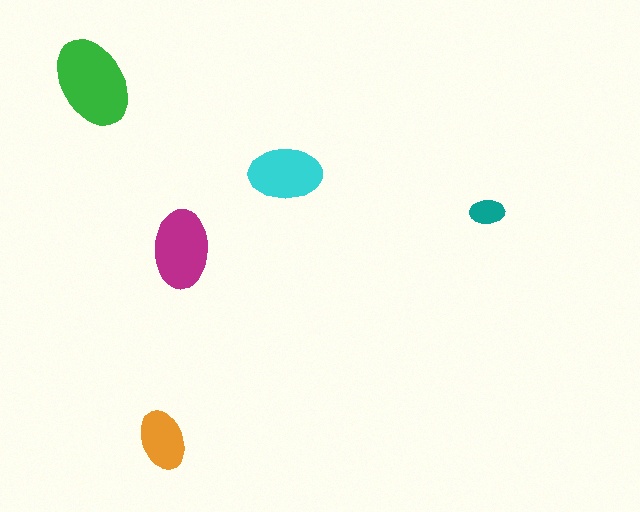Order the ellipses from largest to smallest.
the green one, the magenta one, the cyan one, the orange one, the teal one.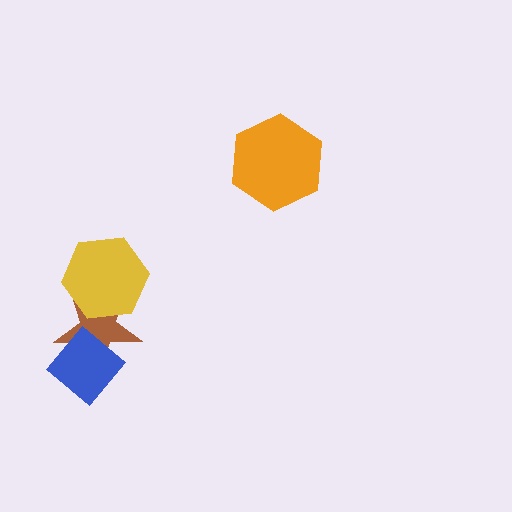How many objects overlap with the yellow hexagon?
1 object overlaps with the yellow hexagon.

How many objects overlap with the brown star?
2 objects overlap with the brown star.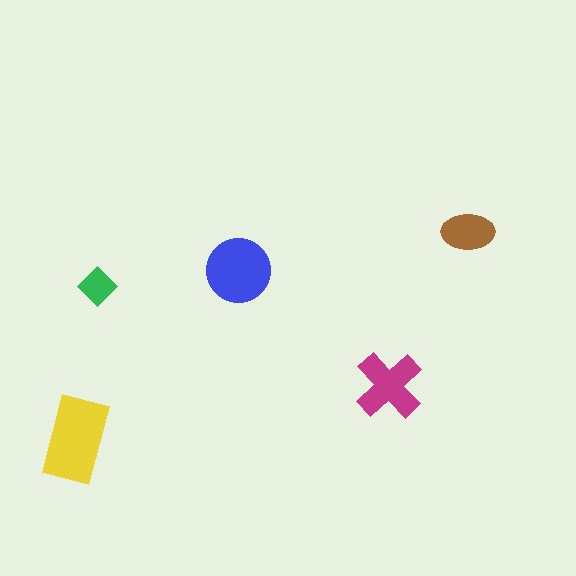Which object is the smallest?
The green diamond.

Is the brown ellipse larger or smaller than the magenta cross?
Smaller.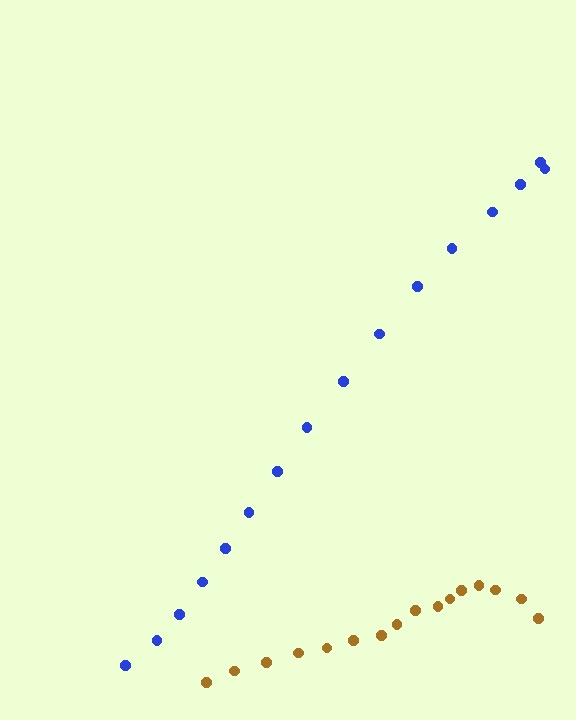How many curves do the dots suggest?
There are 2 distinct paths.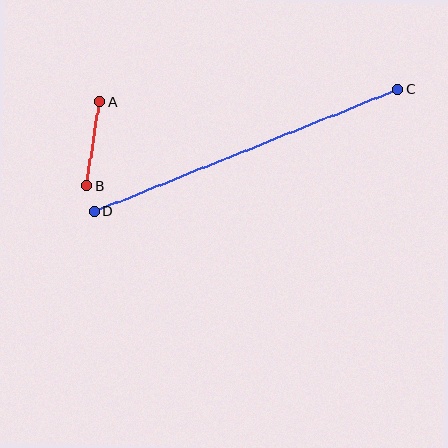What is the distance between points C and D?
The distance is approximately 327 pixels.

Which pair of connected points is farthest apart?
Points C and D are farthest apart.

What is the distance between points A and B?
The distance is approximately 85 pixels.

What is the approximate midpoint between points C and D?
The midpoint is at approximately (246, 150) pixels.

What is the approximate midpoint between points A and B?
The midpoint is at approximately (93, 144) pixels.